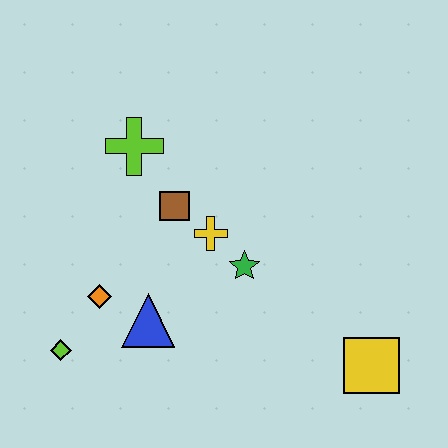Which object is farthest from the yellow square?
The lime cross is farthest from the yellow square.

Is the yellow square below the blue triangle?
Yes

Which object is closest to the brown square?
The yellow cross is closest to the brown square.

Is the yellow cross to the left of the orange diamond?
No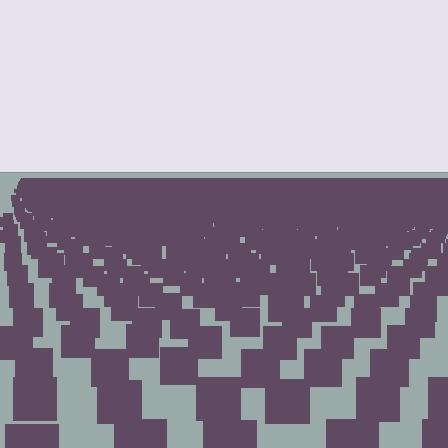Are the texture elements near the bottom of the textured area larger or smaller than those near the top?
Larger. Near the bottom, elements are closer to the viewer and appear at a bigger on-screen size.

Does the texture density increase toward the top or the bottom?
Density increases toward the top.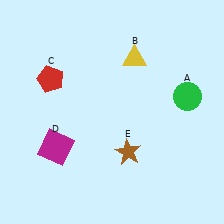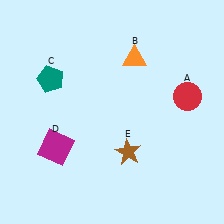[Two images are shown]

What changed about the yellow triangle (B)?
In Image 1, B is yellow. In Image 2, it changed to orange.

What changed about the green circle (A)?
In Image 1, A is green. In Image 2, it changed to red.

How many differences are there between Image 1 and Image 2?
There are 3 differences between the two images.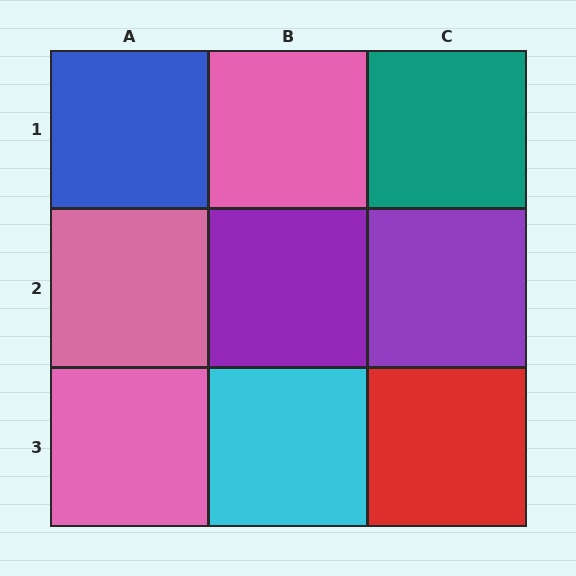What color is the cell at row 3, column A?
Pink.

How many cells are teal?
1 cell is teal.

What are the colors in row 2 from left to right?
Pink, purple, purple.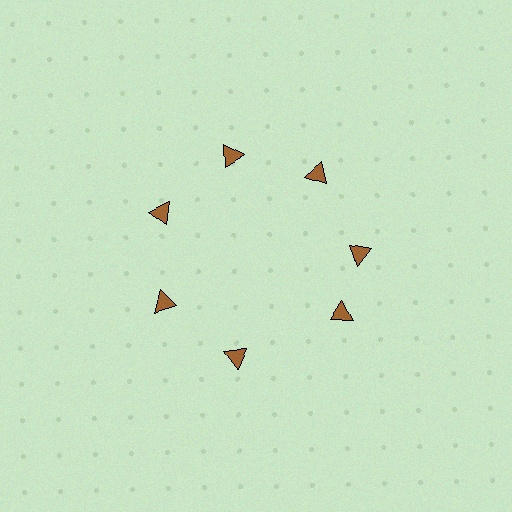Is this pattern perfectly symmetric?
No. The 7 brown triangles are arranged in a ring, but one element near the 5 o'clock position is rotated out of alignment along the ring, breaking the 7-fold rotational symmetry.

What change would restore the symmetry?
The symmetry would be restored by rotating it back into even spacing with its neighbors so that all 7 triangles sit at equal angles and equal distance from the center.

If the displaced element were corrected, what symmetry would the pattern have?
It would have 7-fold rotational symmetry — the pattern would map onto itself every 51 degrees.